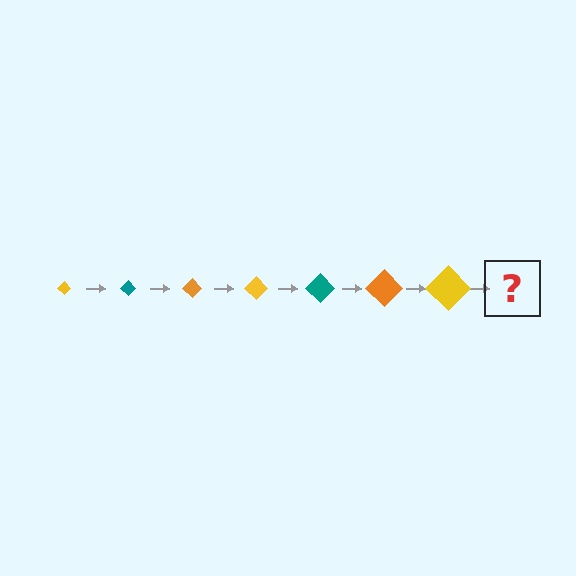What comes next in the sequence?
The next element should be a teal diamond, larger than the previous one.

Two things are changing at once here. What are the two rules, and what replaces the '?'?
The two rules are that the diamond grows larger each step and the color cycles through yellow, teal, and orange. The '?' should be a teal diamond, larger than the previous one.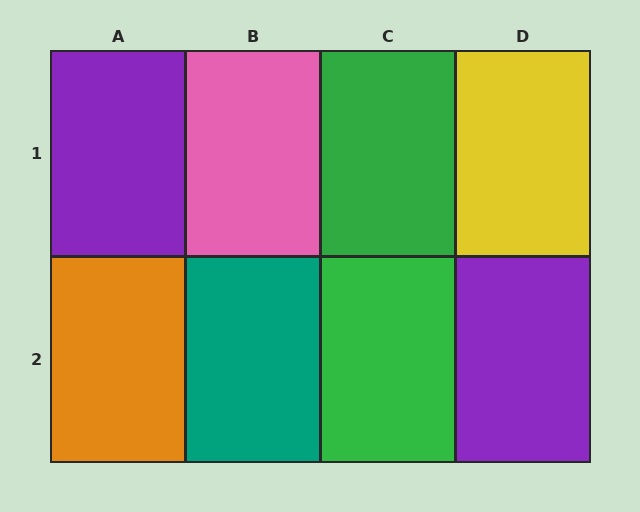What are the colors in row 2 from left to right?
Orange, teal, green, purple.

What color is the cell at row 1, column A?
Purple.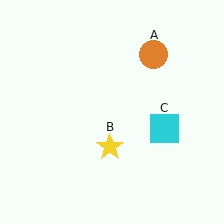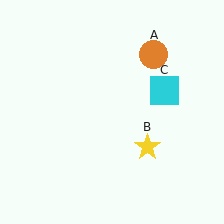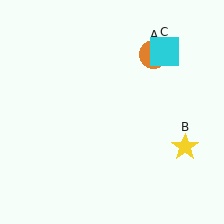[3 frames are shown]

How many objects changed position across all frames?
2 objects changed position: yellow star (object B), cyan square (object C).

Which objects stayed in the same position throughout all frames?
Orange circle (object A) remained stationary.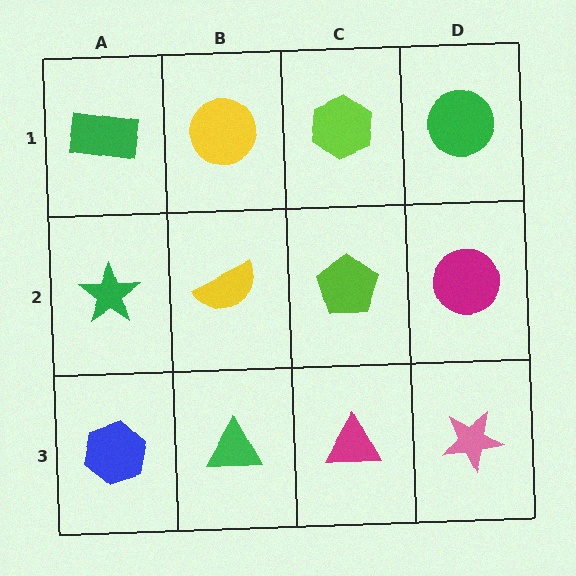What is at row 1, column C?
A lime hexagon.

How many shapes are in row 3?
4 shapes.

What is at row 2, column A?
A green star.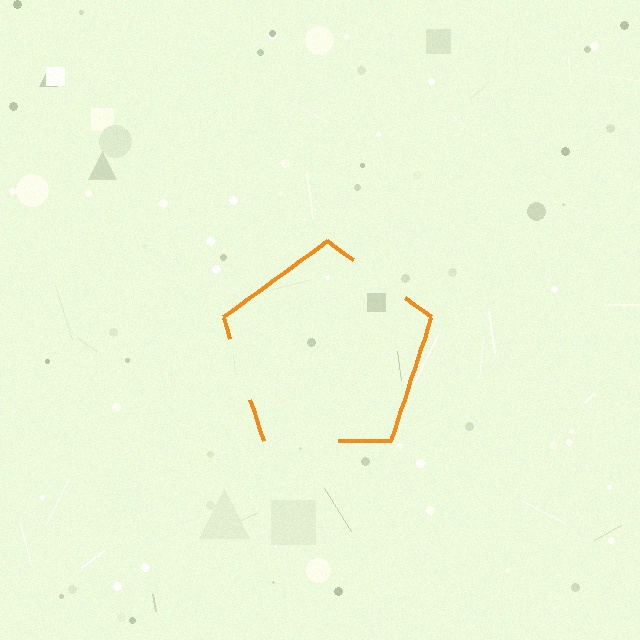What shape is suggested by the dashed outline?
The dashed outline suggests a pentagon.